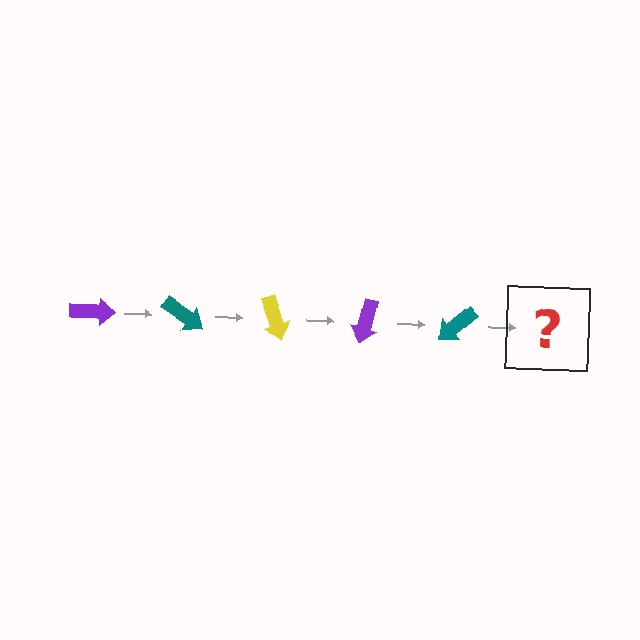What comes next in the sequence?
The next element should be a yellow arrow, rotated 175 degrees from the start.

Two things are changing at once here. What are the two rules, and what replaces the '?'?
The two rules are that it rotates 35 degrees each step and the color cycles through purple, teal, and yellow. The '?' should be a yellow arrow, rotated 175 degrees from the start.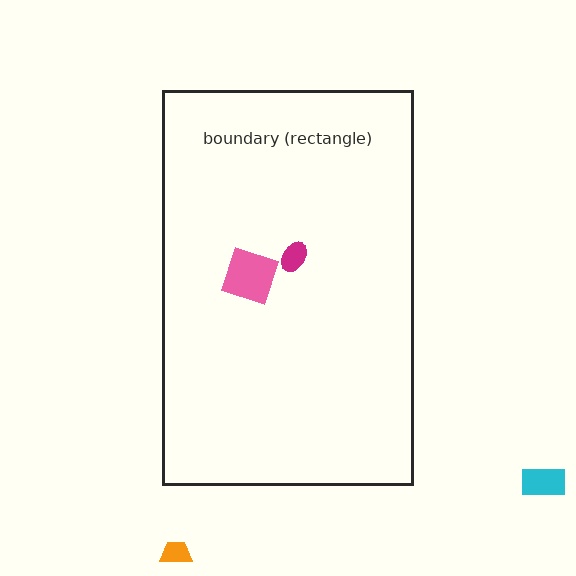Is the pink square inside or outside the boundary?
Inside.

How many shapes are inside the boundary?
2 inside, 2 outside.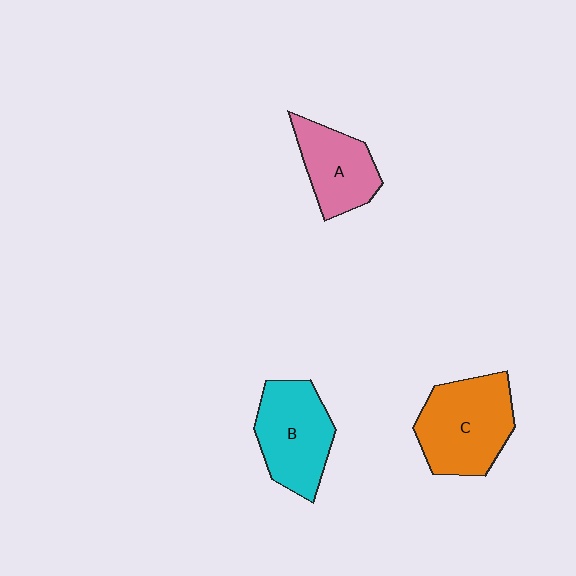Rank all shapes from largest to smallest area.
From largest to smallest: C (orange), B (cyan), A (pink).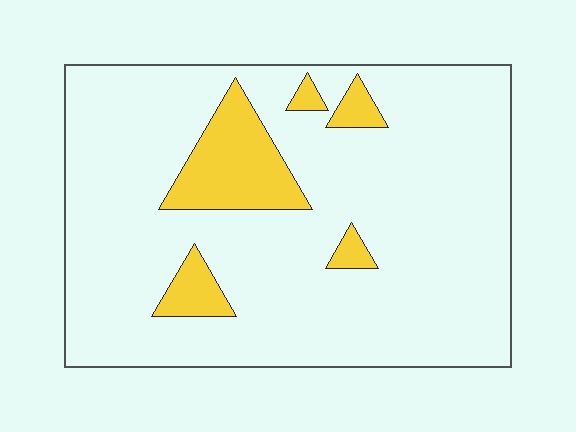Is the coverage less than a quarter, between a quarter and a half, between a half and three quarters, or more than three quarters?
Less than a quarter.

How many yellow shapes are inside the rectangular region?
5.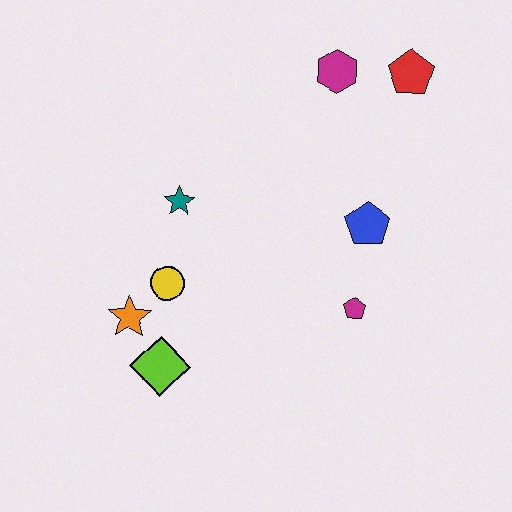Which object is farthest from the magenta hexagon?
The lime diamond is farthest from the magenta hexagon.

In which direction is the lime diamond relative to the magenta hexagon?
The lime diamond is below the magenta hexagon.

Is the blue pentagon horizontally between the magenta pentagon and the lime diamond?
No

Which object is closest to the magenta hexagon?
The red pentagon is closest to the magenta hexagon.